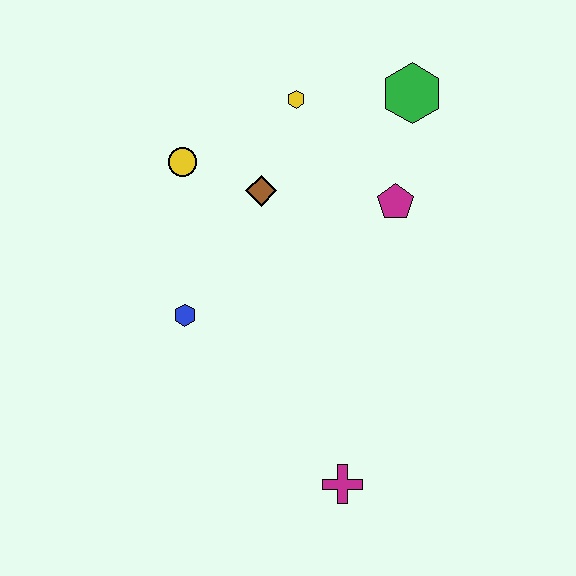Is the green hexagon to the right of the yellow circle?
Yes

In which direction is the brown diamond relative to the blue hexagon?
The brown diamond is above the blue hexagon.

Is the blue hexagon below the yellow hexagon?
Yes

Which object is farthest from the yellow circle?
The magenta cross is farthest from the yellow circle.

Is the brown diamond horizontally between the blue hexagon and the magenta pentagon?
Yes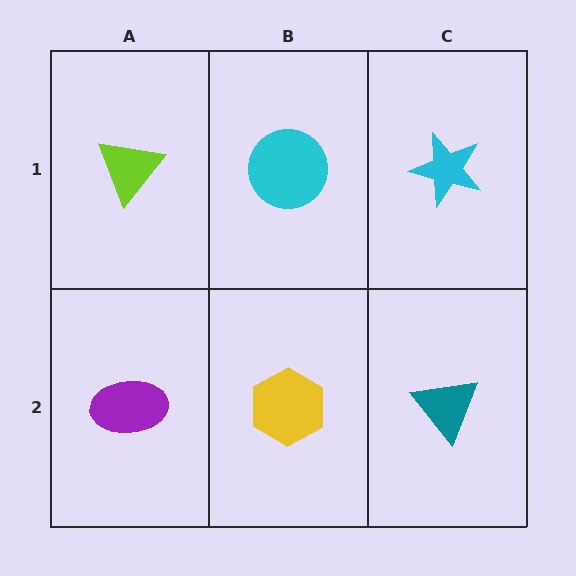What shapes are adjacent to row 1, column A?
A purple ellipse (row 2, column A), a cyan circle (row 1, column B).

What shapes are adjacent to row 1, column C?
A teal triangle (row 2, column C), a cyan circle (row 1, column B).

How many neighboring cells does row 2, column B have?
3.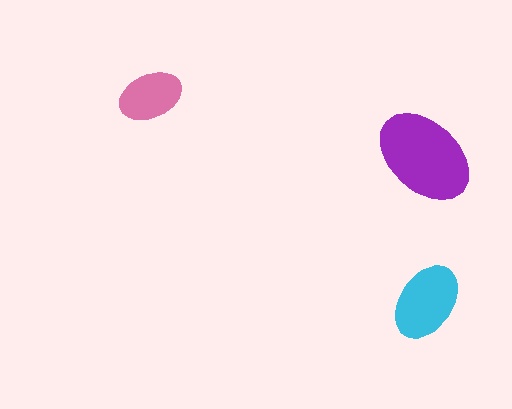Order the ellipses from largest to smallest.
the purple one, the cyan one, the pink one.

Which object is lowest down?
The cyan ellipse is bottommost.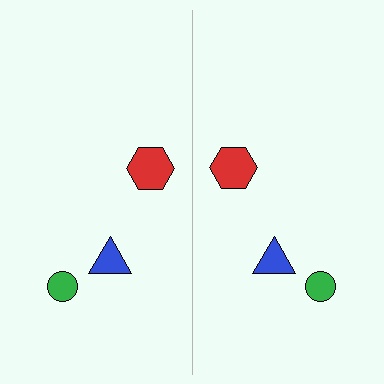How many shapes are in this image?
There are 6 shapes in this image.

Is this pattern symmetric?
Yes, this pattern has bilateral (reflection) symmetry.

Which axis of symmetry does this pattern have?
The pattern has a vertical axis of symmetry running through the center of the image.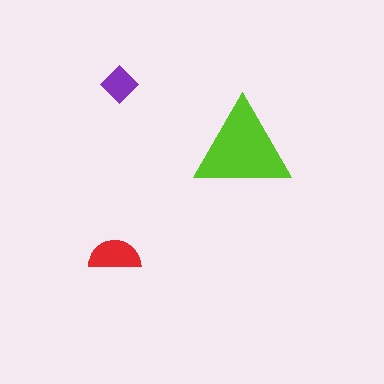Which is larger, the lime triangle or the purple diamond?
The lime triangle.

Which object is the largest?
The lime triangle.